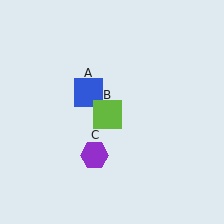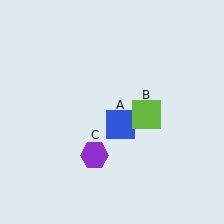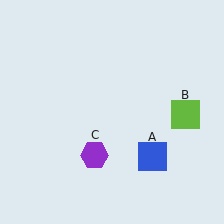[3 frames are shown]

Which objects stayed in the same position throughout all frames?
Purple hexagon (object C) remained stationary.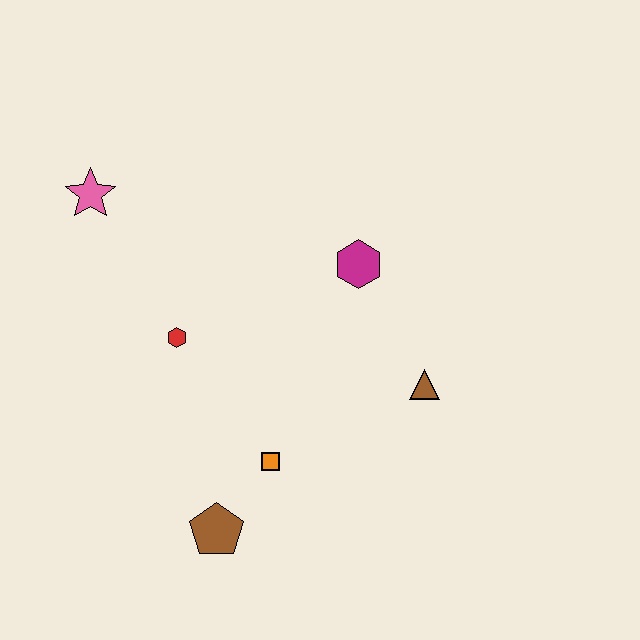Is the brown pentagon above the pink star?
No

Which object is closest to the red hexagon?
The orange square is closest to the red hexagon.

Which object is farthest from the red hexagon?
The brown triangle is farthest from the red hexagon.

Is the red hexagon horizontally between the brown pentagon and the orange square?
No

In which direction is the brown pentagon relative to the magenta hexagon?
The brown pentagon is below the magenta hexagon.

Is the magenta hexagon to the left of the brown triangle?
Yes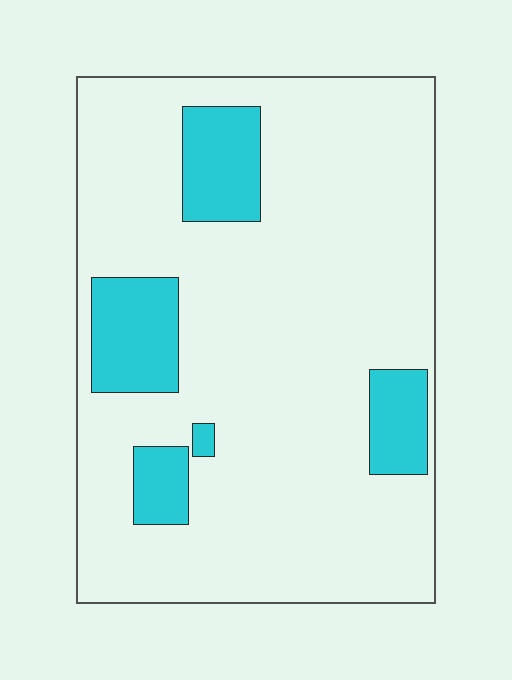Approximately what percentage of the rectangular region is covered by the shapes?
Approximately 15%.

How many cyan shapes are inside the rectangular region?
5.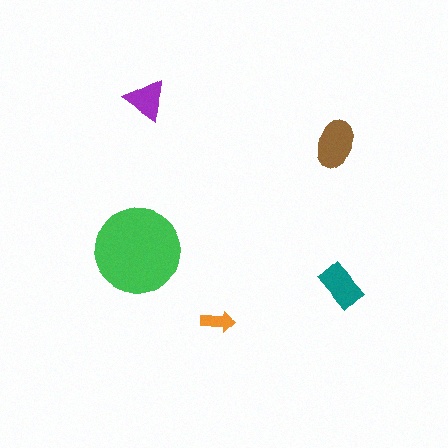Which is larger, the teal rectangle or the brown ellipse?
The brown ellipse.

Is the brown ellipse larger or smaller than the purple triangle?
Larger.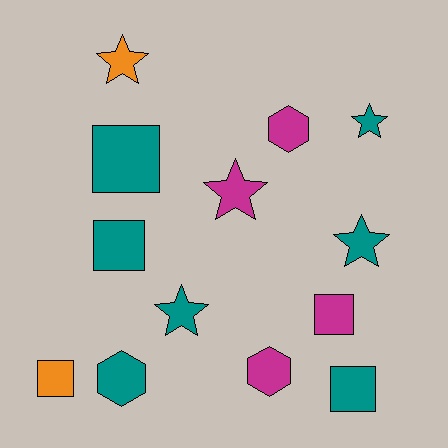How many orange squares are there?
There is 1 orange square.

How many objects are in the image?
There are 13 objects.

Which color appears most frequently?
Teal, with 7 objects.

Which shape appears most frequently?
Square, with 5 objects.